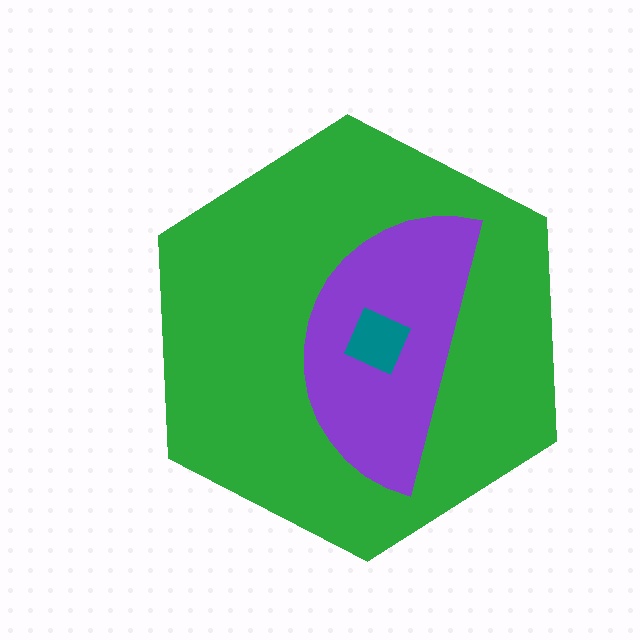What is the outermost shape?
The green hexagon.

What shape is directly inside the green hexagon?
The purple semicircle.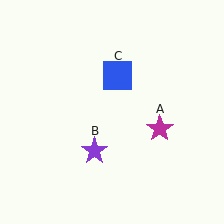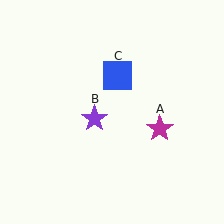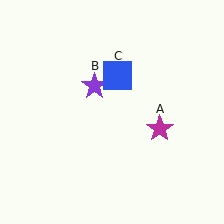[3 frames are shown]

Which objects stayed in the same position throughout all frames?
Magenta star (object A) and blue square (object C) remained stationary.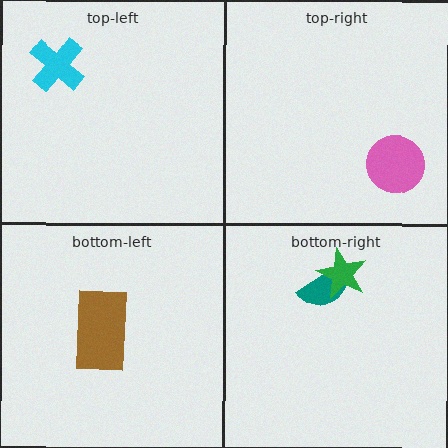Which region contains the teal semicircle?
The bottom-right region.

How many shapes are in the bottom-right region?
2.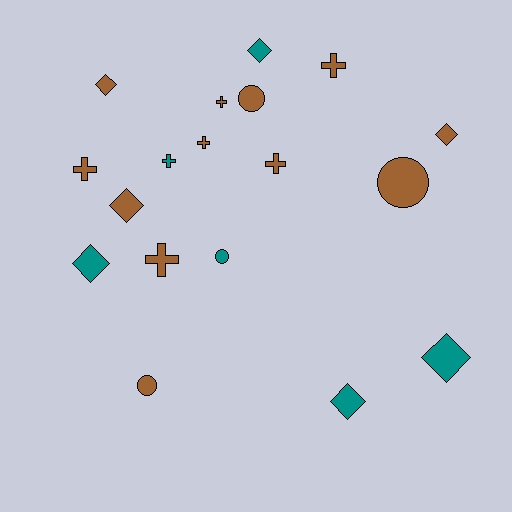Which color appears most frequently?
Brown, with 12 objects.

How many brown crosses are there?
There are 6 brown crosses.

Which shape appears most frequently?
Diamond, with 7 objects.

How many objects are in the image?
There are 18 objects.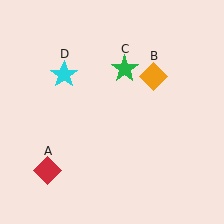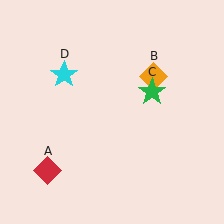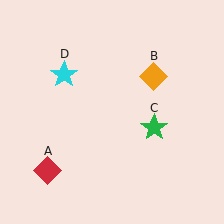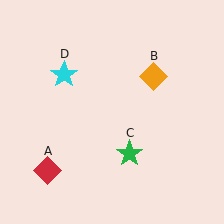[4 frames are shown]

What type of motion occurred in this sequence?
The green star (object C) rotated clockwise around the center of the scene.